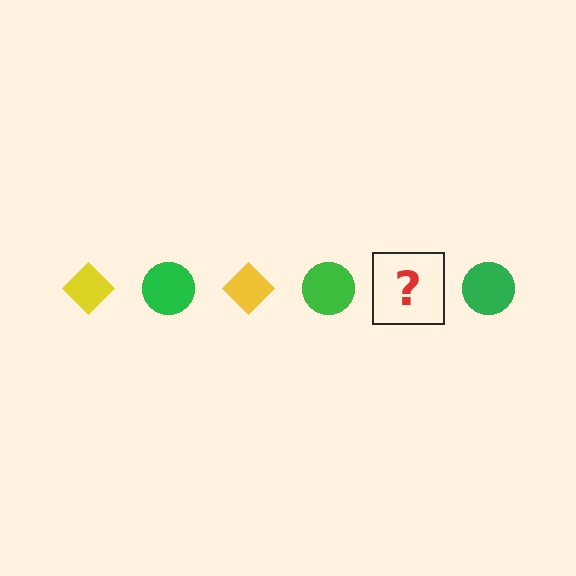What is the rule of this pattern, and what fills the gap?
The rule is that the pattern alternates between yellow diamond and green circle. The gap should be filled with a yellow diamond.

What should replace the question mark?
The question mark should be replaced with a yellow diamond.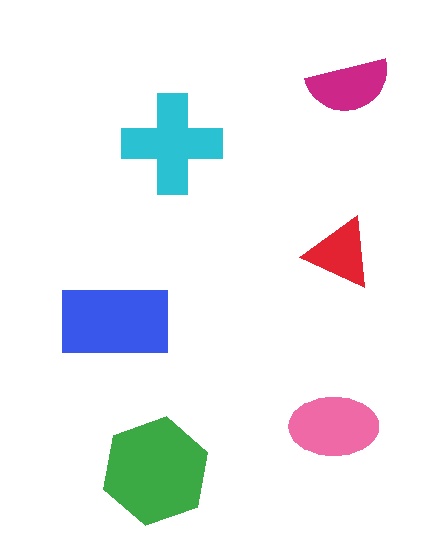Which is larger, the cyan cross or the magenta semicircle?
The cyan cross.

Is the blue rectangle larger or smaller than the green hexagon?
Smaller.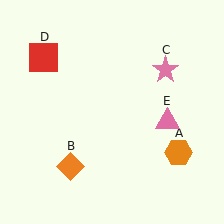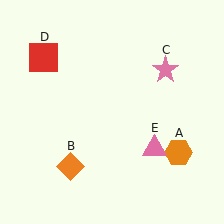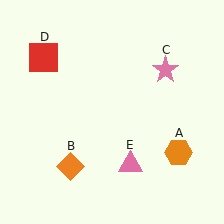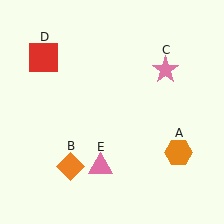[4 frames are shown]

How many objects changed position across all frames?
1 object changed position: pink triangle (object E).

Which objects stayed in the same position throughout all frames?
Orange hexagon (object A) and orange diamond (object B) and pink star (object C) and red square (object D) remained stationary.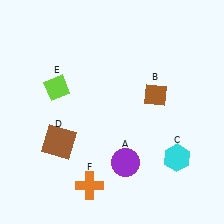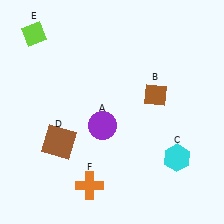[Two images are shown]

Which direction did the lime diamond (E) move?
The lime diamond (E) moved up.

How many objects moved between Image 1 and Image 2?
2 objects moved between the two images.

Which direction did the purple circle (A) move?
The purple circle (A) moved up.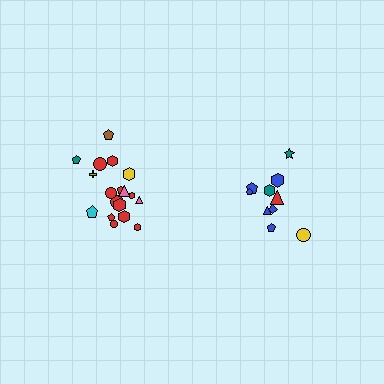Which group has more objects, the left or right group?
The left group.